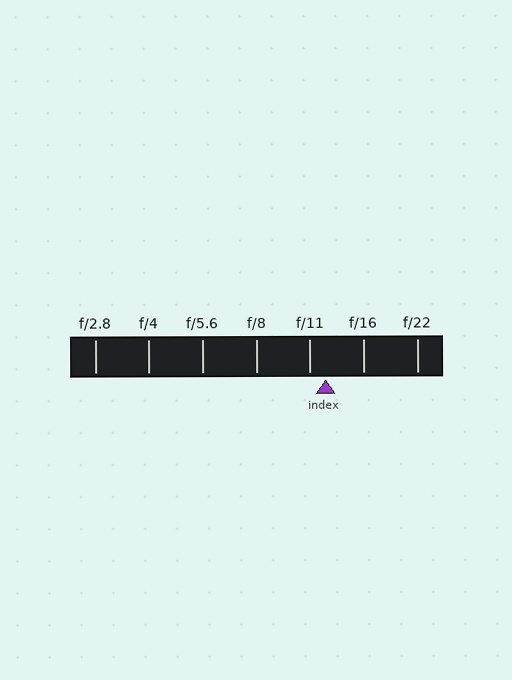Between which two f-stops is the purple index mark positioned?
The index mark is between f/11 and f/16.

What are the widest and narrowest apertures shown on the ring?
The widest aperture shown is f/2.8 and the narrowest is f/22.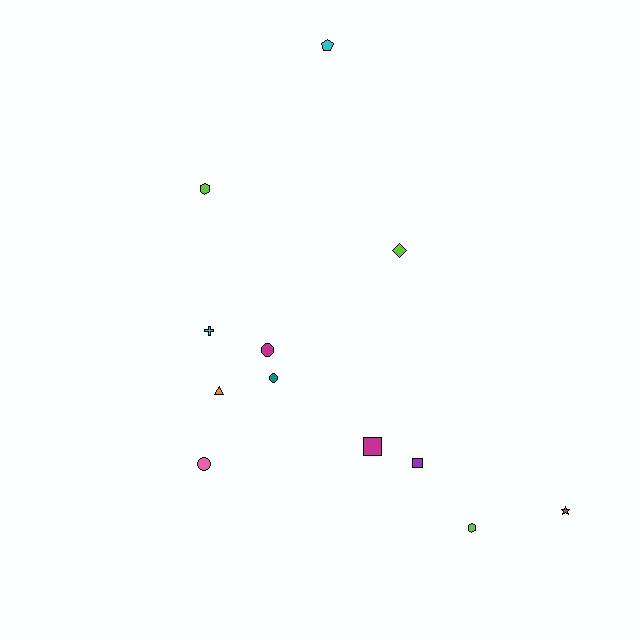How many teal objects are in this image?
There is 1 teal object.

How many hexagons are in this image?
There are 2 hexagons.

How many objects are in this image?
There are 12 objects.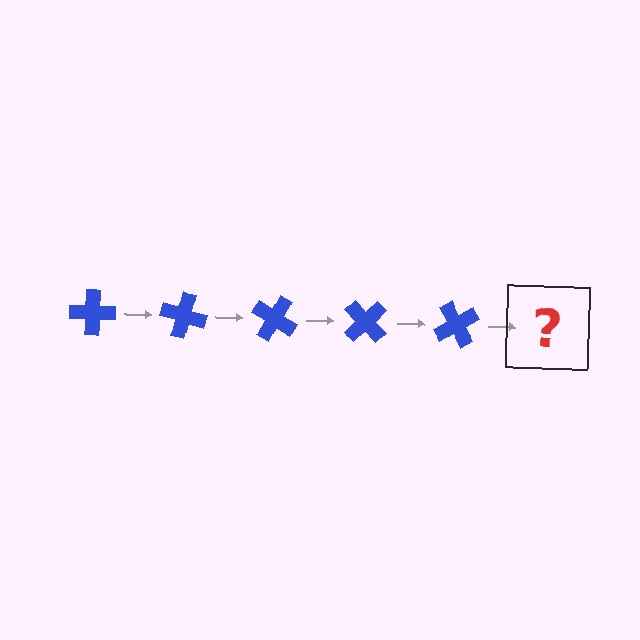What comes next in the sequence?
The next element should be a blue cross rotated 75 degrees.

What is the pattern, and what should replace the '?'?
The pattern is that the cross rotates 15 degrees each step. The '?' should be a blue cross rotated 75 degrees.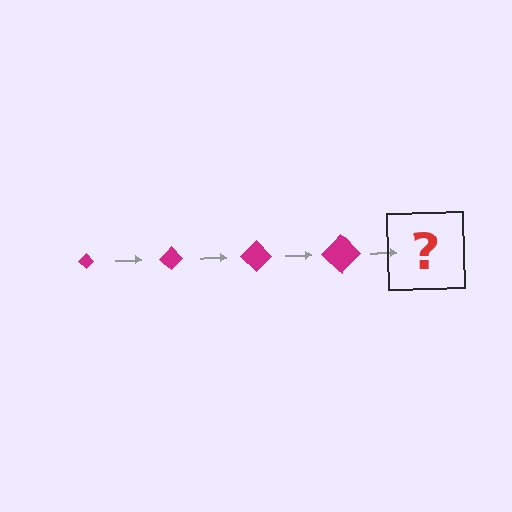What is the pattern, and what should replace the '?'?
The pattern is that the diamond gets progressively larger each step. The '?' should be a magenta diamond, larger than the previous one.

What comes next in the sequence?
The next element should be a magenta diamond, larger than the previous one.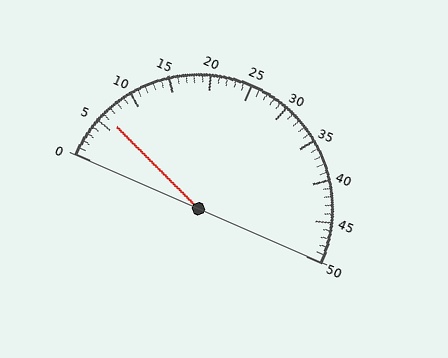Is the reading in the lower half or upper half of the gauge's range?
The reading is in the lower half of the range (0 to 50).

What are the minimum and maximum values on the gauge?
The gauge ranges from 0 to 50.